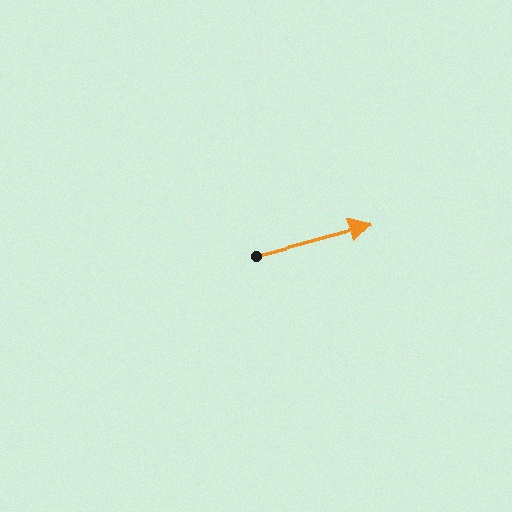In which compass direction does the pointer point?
East.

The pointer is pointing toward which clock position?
Roughly 3 o'clock.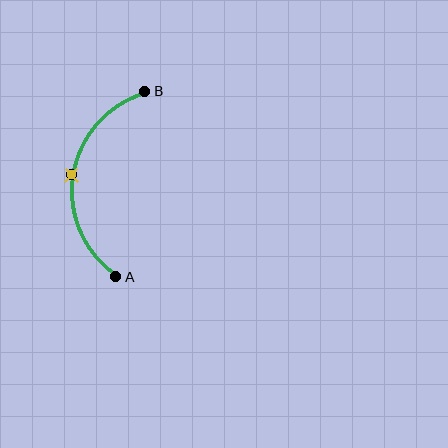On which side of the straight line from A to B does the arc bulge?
The arc bulges to the left of the straight line connecting A and B.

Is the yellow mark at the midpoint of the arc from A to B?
Yes. The yellow mark lies on the arc at equal arc-length from both A and B — it is the arc midpoint.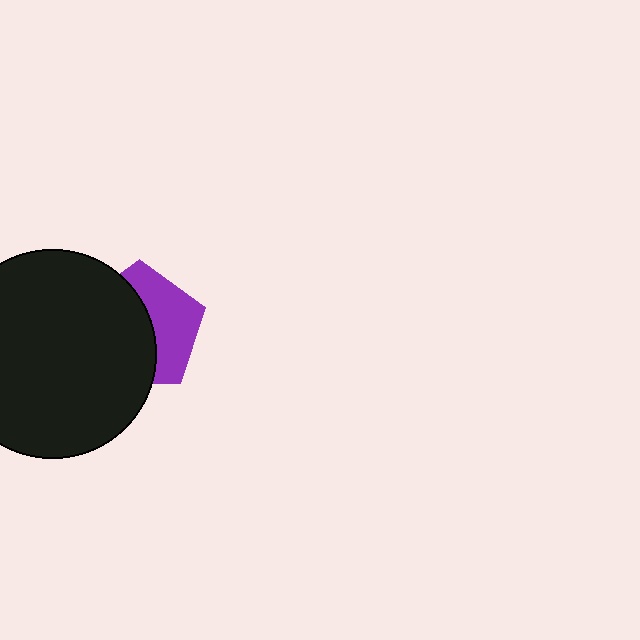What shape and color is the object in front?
The object in front is a black circle.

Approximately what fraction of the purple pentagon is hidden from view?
Roughly 57% of the purple pentagon is hidden behind the black circle.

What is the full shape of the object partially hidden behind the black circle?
The partially hidden object is a purple pentagon.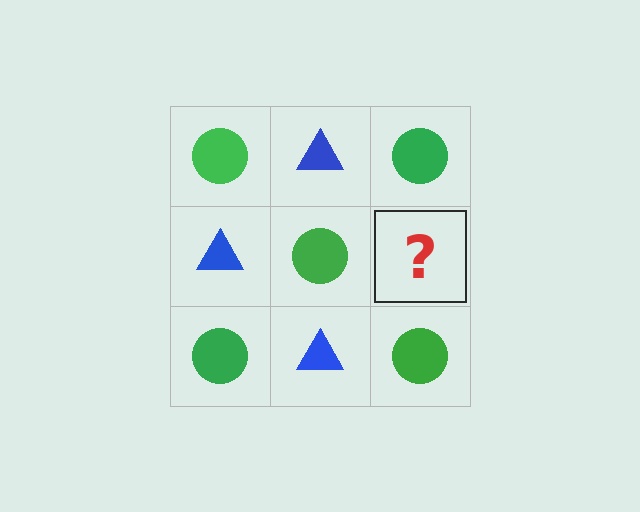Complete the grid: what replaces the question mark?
The question mark should be replaced with a blue triangle.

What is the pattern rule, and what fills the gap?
The rule is that it alternates green circle and blue triangle in a checkerboard pattern. The gap should be filled with a blue triangle.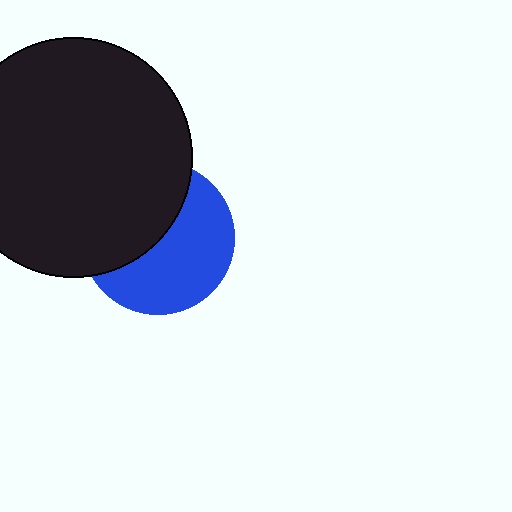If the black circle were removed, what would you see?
You would see the complete blue circle.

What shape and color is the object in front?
The object in front is a black circle.